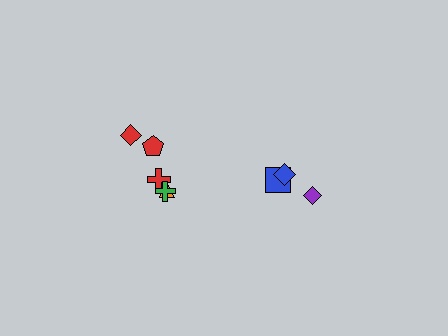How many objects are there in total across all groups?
There are 8 objects.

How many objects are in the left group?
There are 5 objects.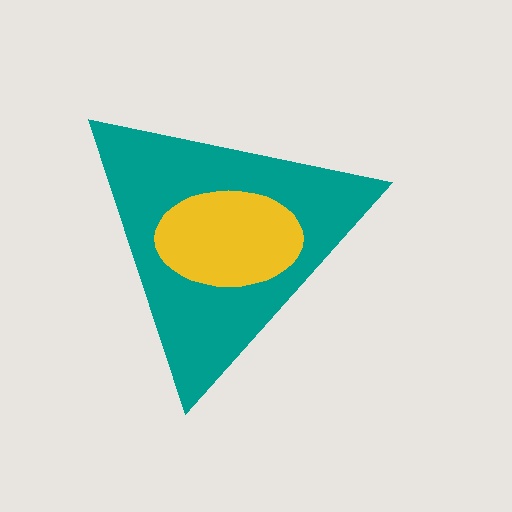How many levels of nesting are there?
2.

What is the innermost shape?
The yellow ellipse.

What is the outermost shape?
The teal triangle.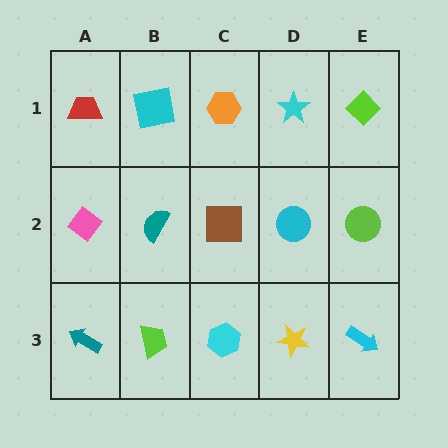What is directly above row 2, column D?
A cyan star.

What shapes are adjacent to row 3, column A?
A pink diamond (row 2, column A), a lime trapezoid (row 3, column B).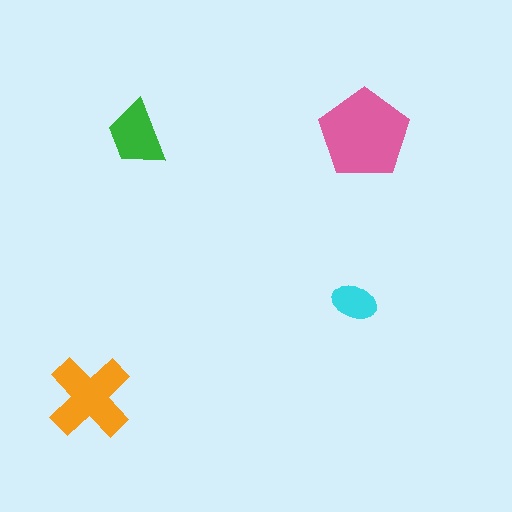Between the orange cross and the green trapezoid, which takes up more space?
The orange cross.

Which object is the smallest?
The cyan ellipse.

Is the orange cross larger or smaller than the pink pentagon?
Smaller.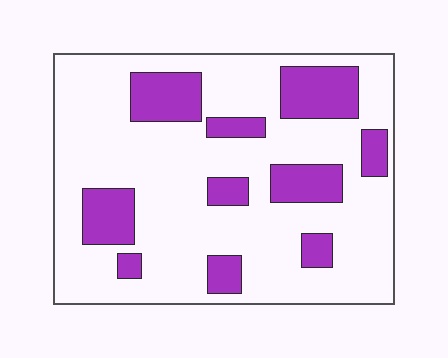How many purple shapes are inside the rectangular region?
10.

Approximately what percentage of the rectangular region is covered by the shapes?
Approximately 25%.